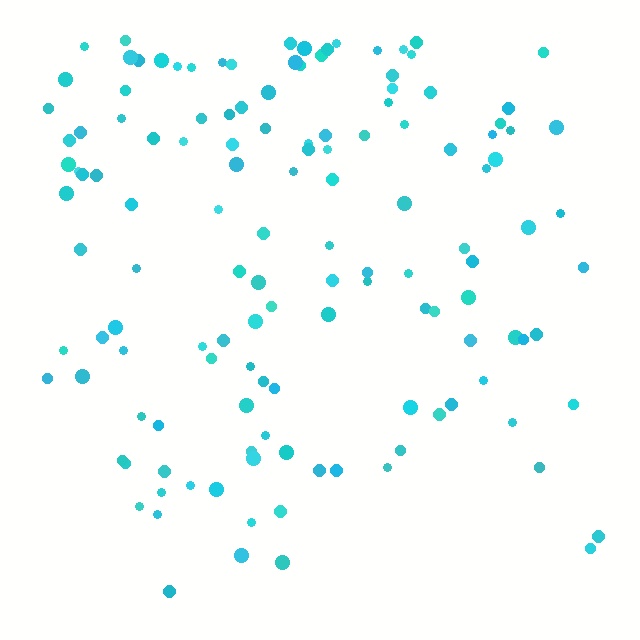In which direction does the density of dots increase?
From bottom to top, with the top side densest.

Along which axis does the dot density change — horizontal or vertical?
Vertical.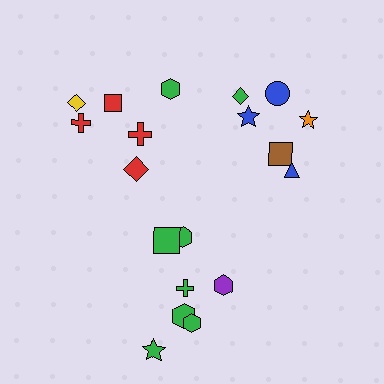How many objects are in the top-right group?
There are 7 objects.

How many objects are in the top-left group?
There are 5 objects.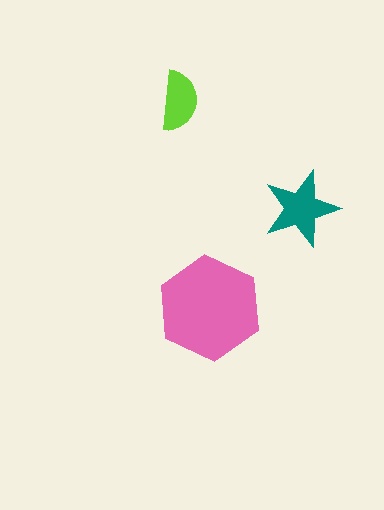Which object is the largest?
The pink hexagon.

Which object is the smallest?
The lime semicircle.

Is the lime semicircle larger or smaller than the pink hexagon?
Smaller.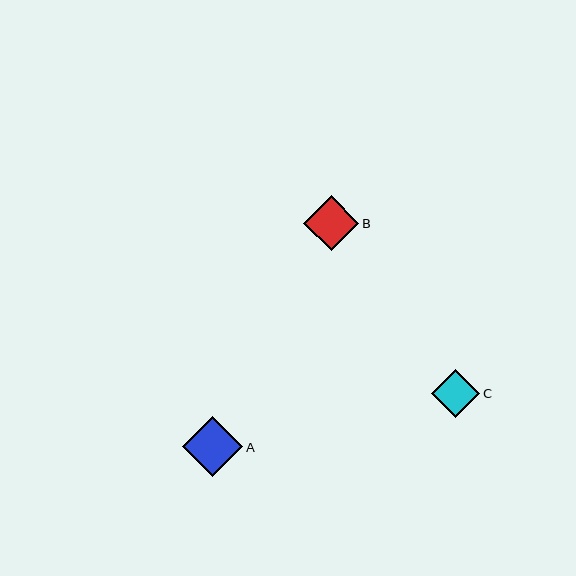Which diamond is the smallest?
Diamond C is the smallest with a size of approximately 48 pixels.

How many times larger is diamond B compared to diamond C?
Diamond B is approximately 1.1 times the size of diamond C.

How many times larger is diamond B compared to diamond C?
Diamond B is approximately 1.1 times the size of diamond C.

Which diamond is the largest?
Diamond A is the largest with a size of approximately 60 pixels.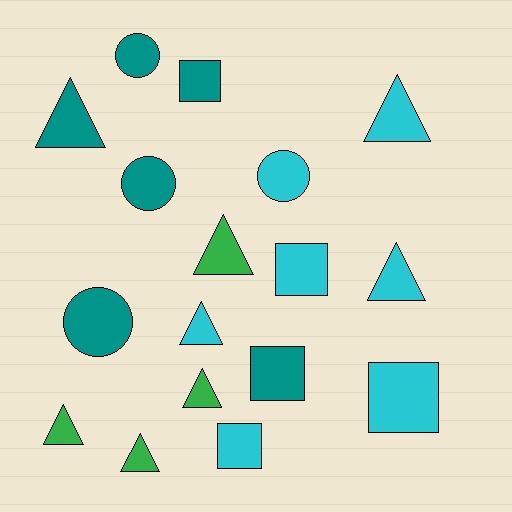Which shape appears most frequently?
Triangle, with 8 objects.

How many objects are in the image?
There are 17 objects.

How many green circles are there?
There are no green circles.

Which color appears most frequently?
Cyan, with 7 objects.